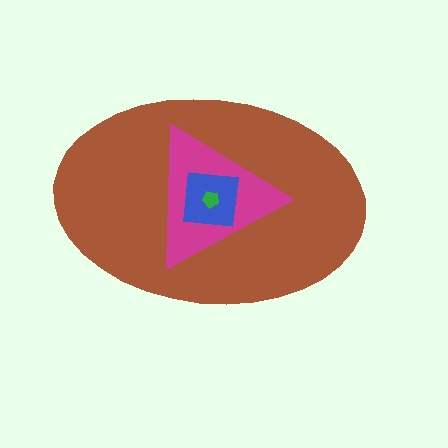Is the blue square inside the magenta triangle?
Yes.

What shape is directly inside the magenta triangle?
The blue square.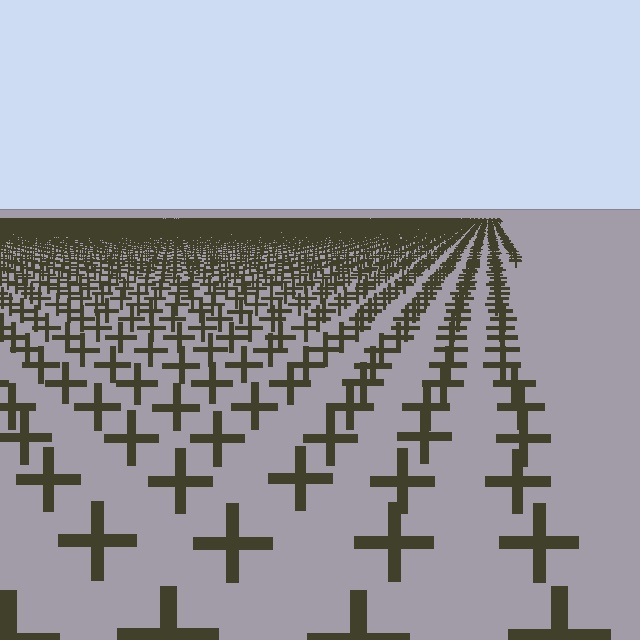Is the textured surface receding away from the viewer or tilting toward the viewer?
The surface is receding away from the viewer. Texture elements get smaller and denser toward the top.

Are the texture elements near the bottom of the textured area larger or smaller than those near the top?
Larger. Near the bottom, elements are closer to the viewer and appear at a bigger on-screen size.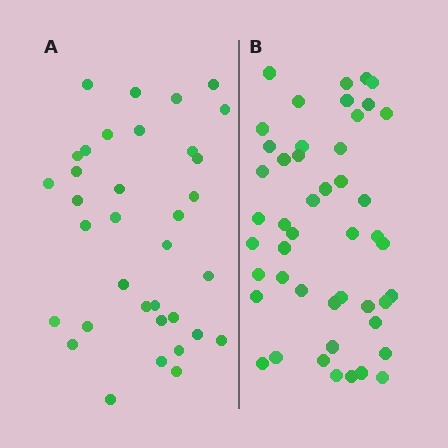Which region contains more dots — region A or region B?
Region B (the right region) has more dots.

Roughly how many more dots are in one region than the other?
Region B has roughly 12 or so more dots than region A.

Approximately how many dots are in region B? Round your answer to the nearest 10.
About 50 dots. (The exact count is 47, which rounds to 50.)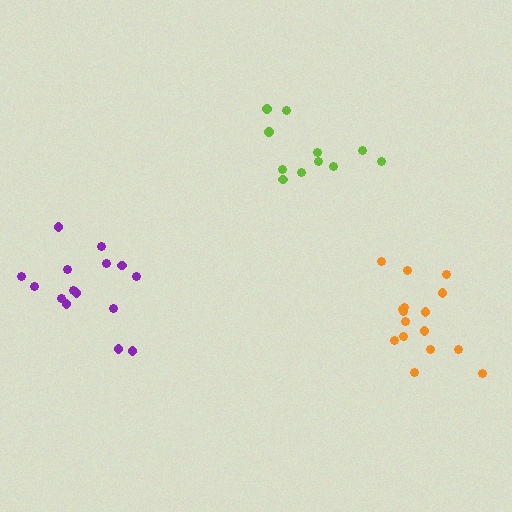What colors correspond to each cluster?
The clusters are colored: orange, purple, lime.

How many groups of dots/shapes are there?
There are 3 groups.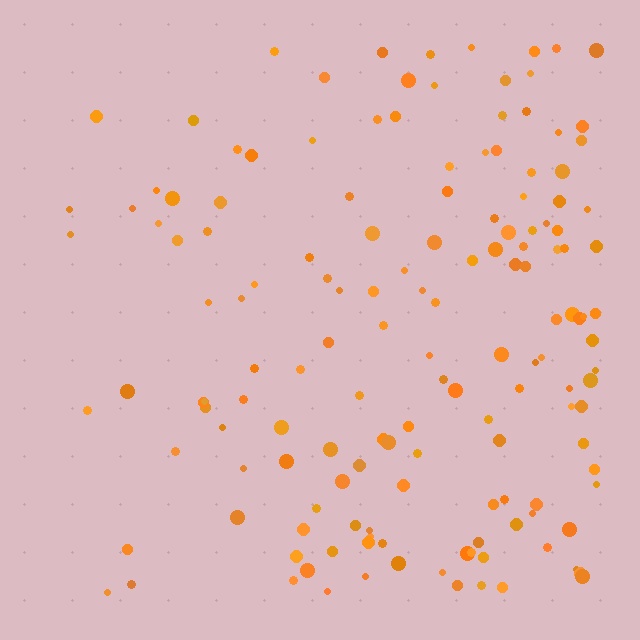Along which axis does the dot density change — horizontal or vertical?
Horizontal.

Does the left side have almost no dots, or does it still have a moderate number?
Still a moderate number, just noticeably fewer than the right.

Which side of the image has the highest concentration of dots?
The right.